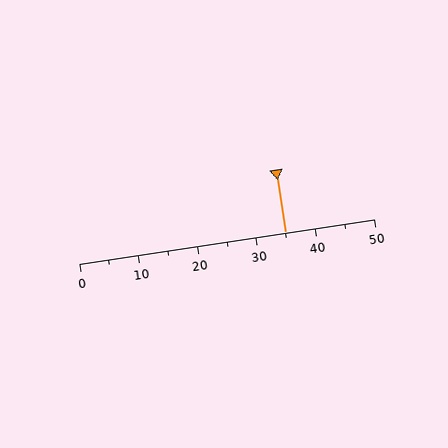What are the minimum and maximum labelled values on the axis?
The axis runs from 0 to 50.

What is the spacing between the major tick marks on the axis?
The major ticks are spaced 10 apart.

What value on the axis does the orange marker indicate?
The marker indicates approximately 35.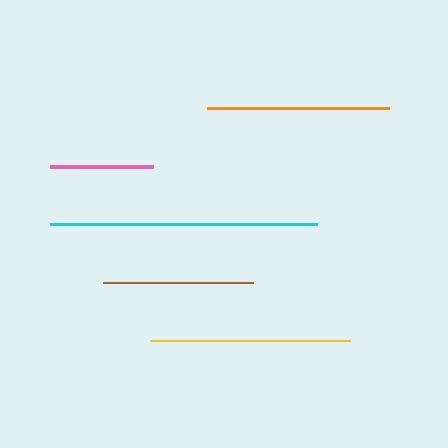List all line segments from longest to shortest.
From longest to shortest: cyan, yellow, orange, brown, pink.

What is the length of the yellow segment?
The yellow segment is approximately 200 pixels long.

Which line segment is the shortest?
The pink line is the shortest at approximately 103 pixels.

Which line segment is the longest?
The cyan line is the longest at approximately 267 pixels.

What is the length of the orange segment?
The orange segment is approximately 182 pixels long.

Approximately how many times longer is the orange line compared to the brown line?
The orange line is approximately 1.2 times the length of the brown line.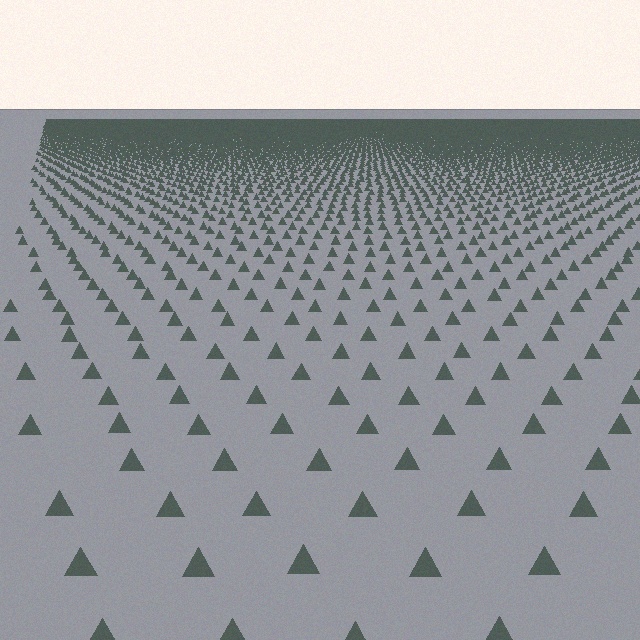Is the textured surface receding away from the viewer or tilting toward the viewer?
The surface is receding away from the viewer. Texture elements get smaller and denser toward the top.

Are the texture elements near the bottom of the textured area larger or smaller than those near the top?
Larger. Near the bottom, elements are closer to the viewer and appear at a bigger on-screen size.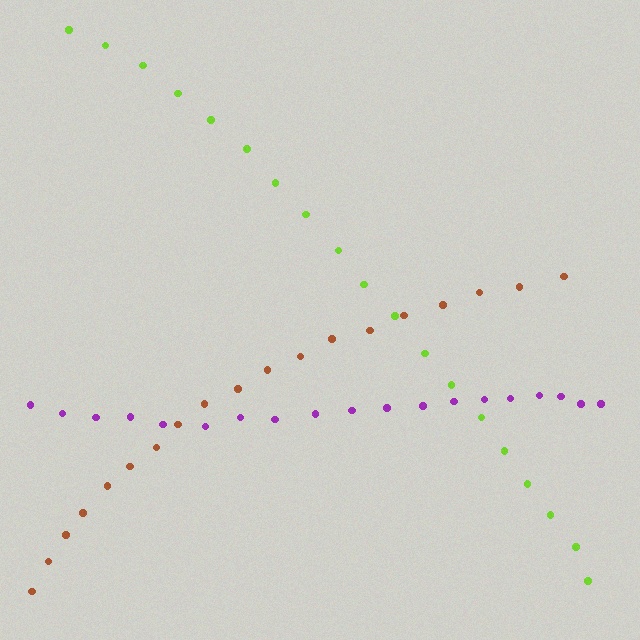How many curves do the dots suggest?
There are 3 distinct paths.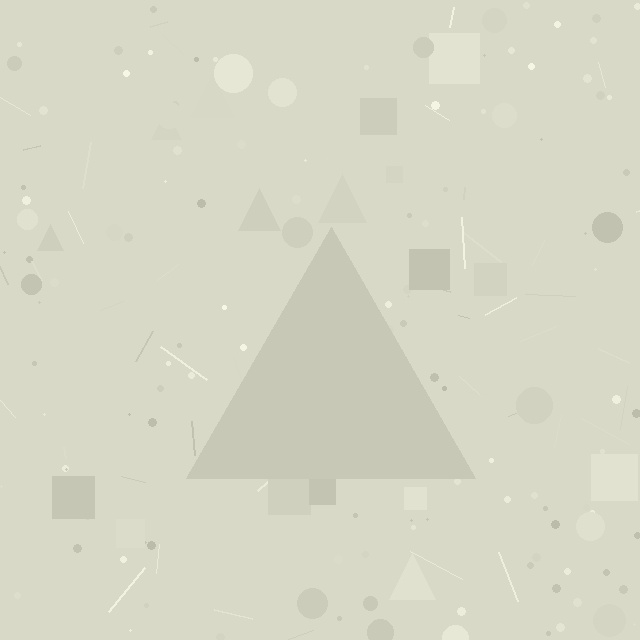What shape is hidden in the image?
A triangle is hidden in the image.